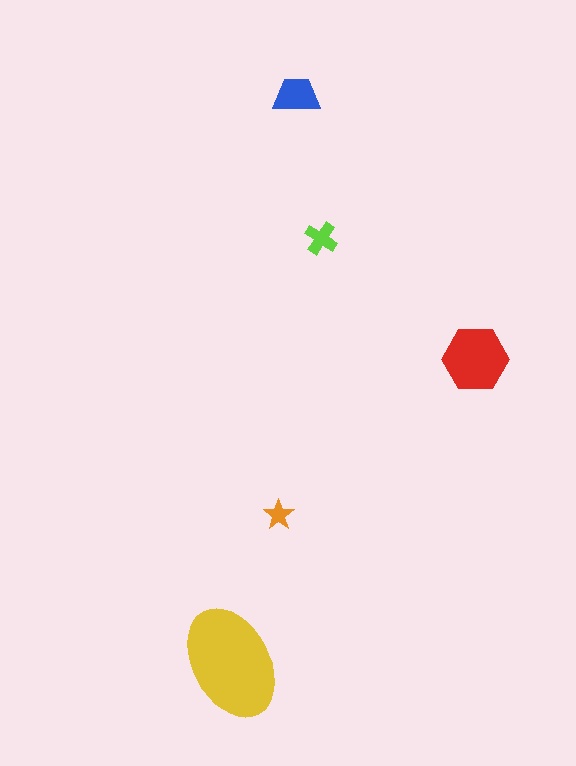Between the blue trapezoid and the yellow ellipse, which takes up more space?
The yellow ellipse.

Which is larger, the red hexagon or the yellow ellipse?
The yellow ellipse.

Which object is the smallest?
The orange star.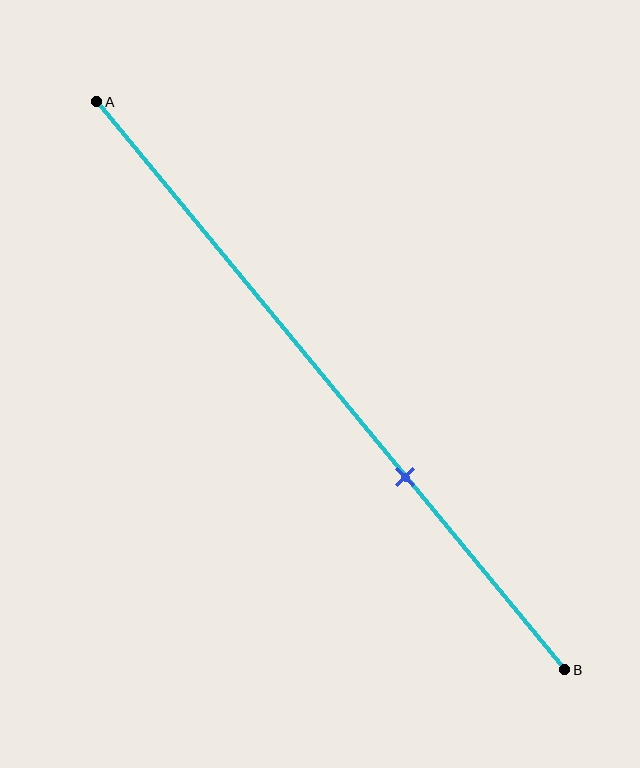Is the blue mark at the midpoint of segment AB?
No, the mark is at about 65% from A, not at the 50% midpoint.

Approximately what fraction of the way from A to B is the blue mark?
The blue mark is approximately 65% of the way from A to B.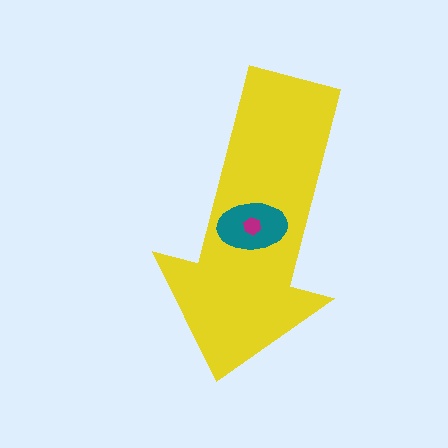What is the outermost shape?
The yellow arrow.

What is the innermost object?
The magenta hexagon.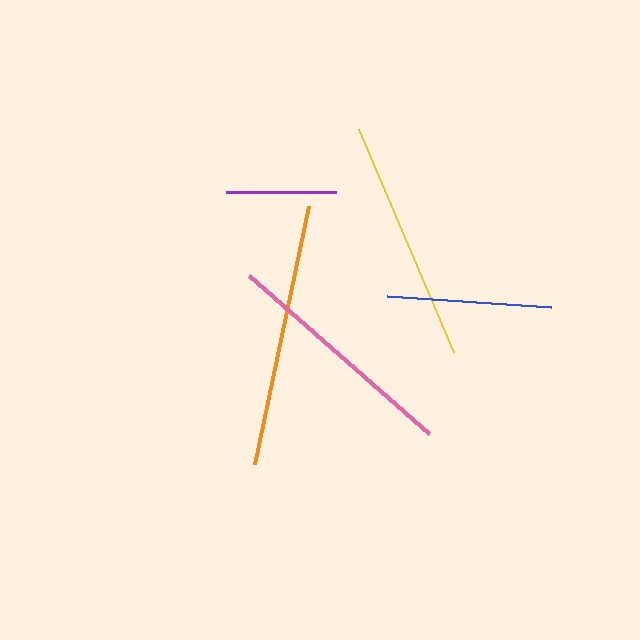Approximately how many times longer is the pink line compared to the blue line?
The pink line is approximately 1.5 times the length of the blue line.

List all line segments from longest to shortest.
From longest to shortest: orange, yellow, pink, blue, purple.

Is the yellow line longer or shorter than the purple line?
The yellow line is longer than the purple line.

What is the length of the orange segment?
The orange segment is approximately 264 pixels long.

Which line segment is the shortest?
The purple line is the shortest at approximately 110 pixels.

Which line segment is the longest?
The orange line is the longest at approximately 264 pixels.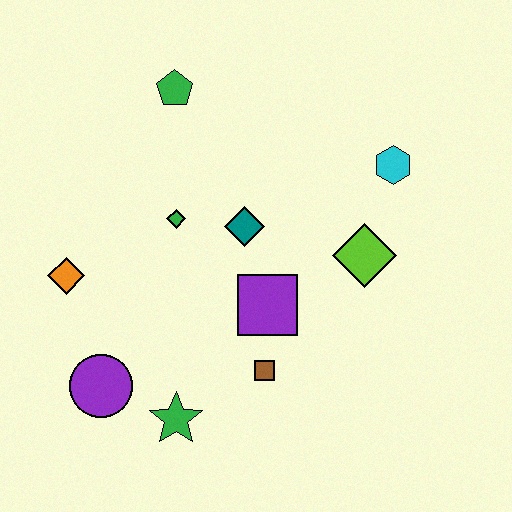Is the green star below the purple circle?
Yes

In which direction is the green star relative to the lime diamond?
The green star is to the left of the lime diamond.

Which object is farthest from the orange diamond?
The cyan hexagon is farthest from the orange diamond.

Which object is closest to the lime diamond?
The cyan hexagon is closest to the lime diamond.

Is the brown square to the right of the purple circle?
Yes